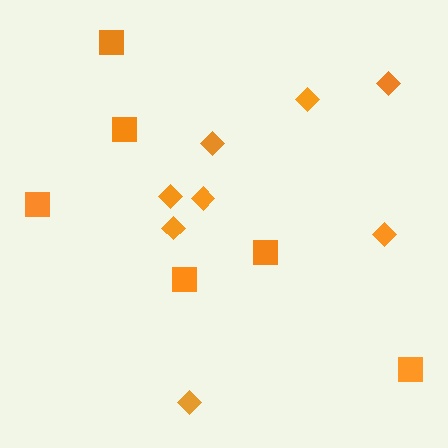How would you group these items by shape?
There are 2 groups: one group of squares (6) and one group of diamonds (8).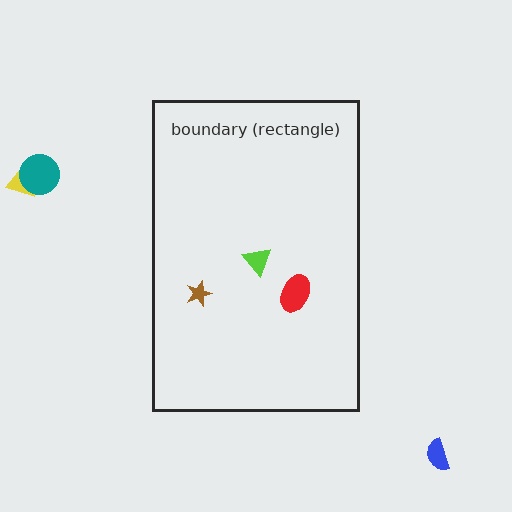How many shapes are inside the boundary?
3 inside, 3 outside.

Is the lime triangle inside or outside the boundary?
Inside.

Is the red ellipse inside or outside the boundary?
Inside.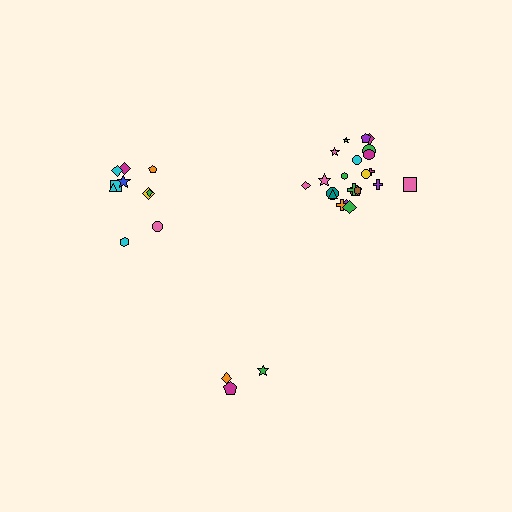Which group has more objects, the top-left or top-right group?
The top-right group.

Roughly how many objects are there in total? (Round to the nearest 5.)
Roughly 35 objects in total.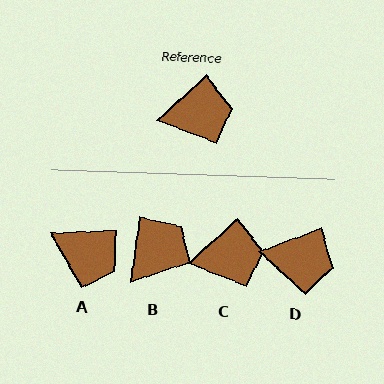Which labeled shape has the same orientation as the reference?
C.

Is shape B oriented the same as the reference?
No, it is off by about 40 degrees.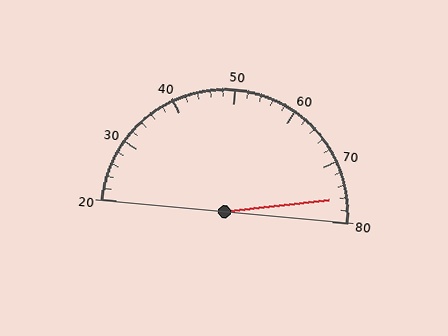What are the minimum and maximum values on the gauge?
The gauge ranges from 20 to 80.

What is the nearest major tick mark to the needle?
The nearest major tick mark is 80.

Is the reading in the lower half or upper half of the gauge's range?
The reading is in the upper half of the range (20 to 80).